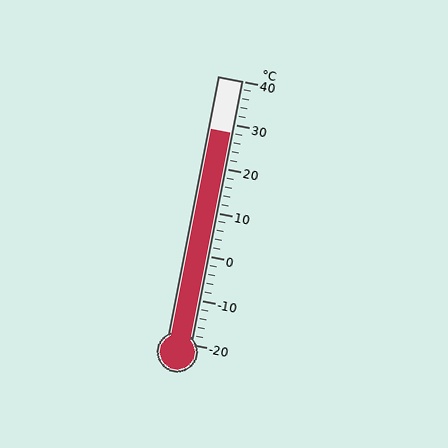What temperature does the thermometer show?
The thermometer shows approximately 28°C.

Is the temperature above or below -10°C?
The temperature is above -10°C.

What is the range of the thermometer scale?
The thermometer scale ranges from -20°C to 40°C.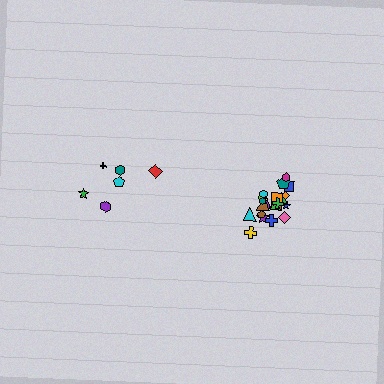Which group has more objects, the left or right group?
The right group.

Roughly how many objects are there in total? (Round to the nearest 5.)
Roughly 30 objects in total.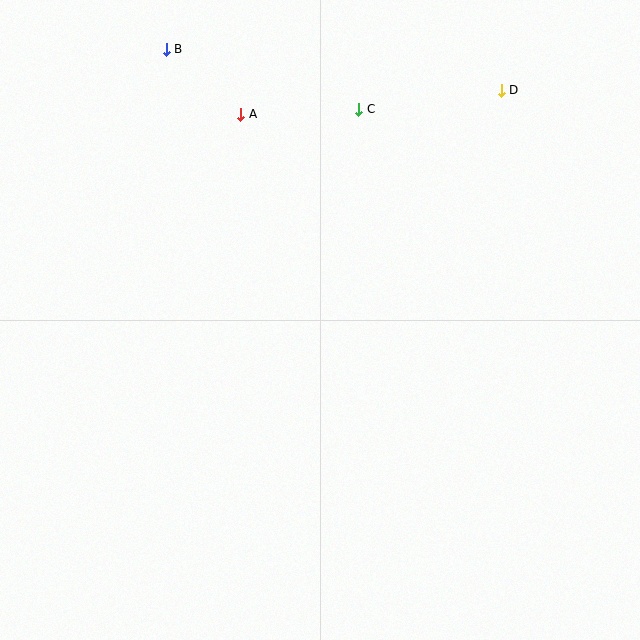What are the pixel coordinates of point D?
Point D is at (501, 90).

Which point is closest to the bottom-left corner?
Point A is closest to the bottom-left corner.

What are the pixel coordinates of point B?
Point B is at (166, 49).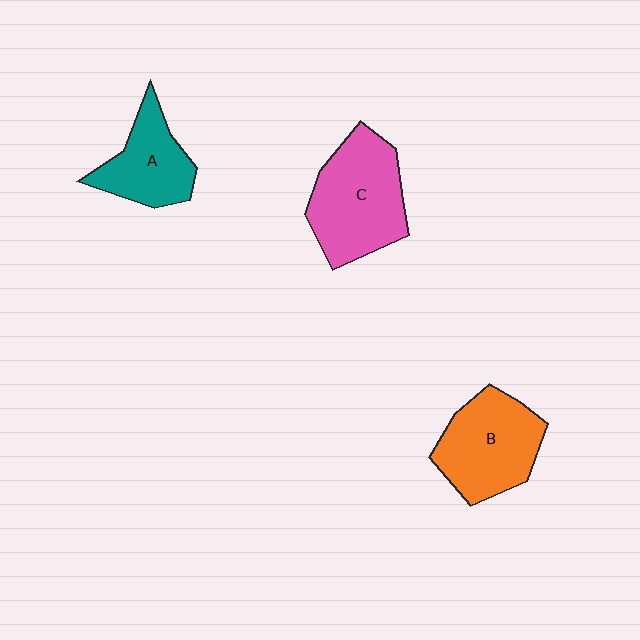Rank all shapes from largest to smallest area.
From largest to smallest: C (pink), B (orange), A (teal).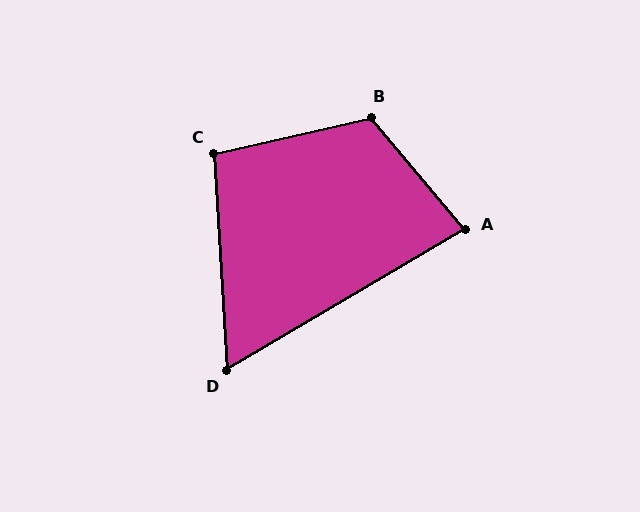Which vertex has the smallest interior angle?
D, at approximately 63 degrees.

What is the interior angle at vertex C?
Approximately 100 degrees (obtuse).